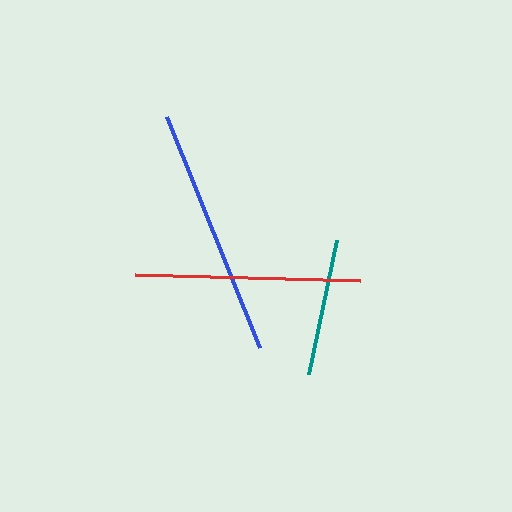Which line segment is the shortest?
The teal line is the shortest at approximately 137 pixels.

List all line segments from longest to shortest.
From longest to shortest: blue, red, teal.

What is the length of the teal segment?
The teal segment is approximately 137 pixels long.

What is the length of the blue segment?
The blue segment is approximately 249 pixels long.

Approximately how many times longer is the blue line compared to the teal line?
The blue line is approximately 1.8 times the length of the teal line.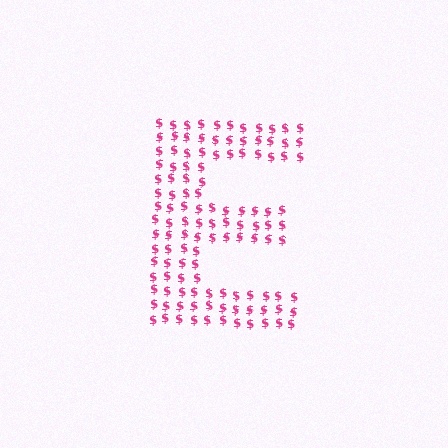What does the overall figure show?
The overall figure shows the letter E.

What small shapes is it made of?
It is made of small dollar signs.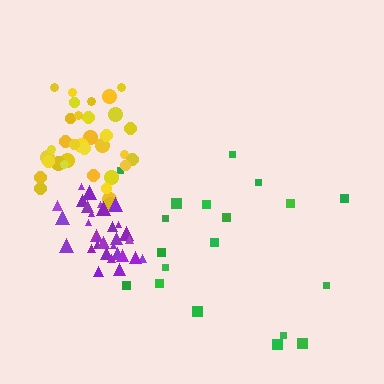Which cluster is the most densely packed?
Purple.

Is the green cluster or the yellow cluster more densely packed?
Yellow.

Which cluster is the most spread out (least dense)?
Green.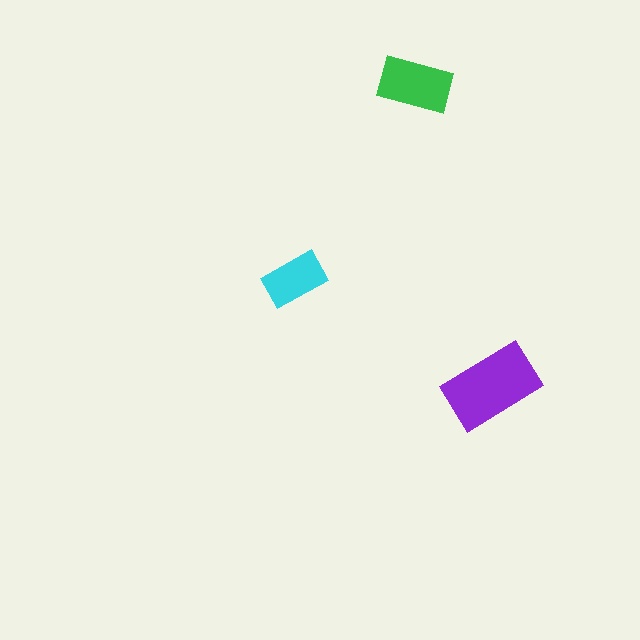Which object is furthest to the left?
The cyan rectangle is leftmost.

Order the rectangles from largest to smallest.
the purple one, the green one, the cyan one.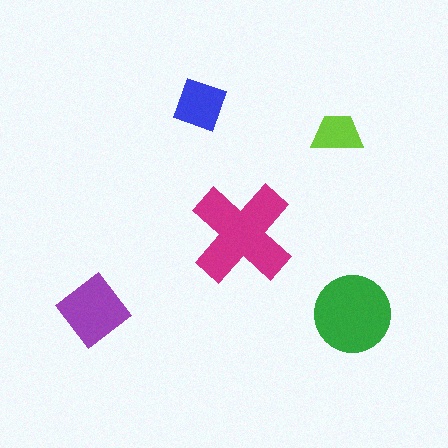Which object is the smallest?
The lime trapezoid.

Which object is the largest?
The magenta cross.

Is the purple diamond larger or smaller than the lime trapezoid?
Larger.